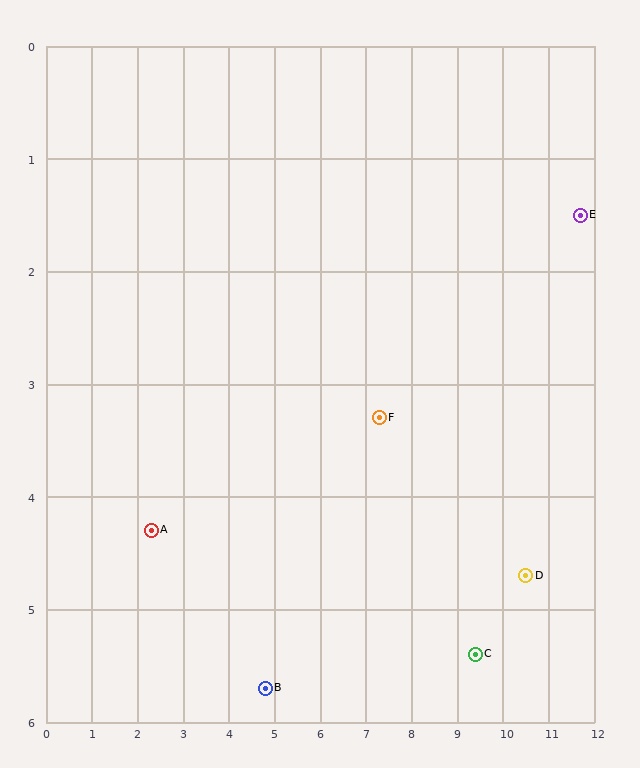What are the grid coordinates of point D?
Point D is at approximately (10.5, 4.7).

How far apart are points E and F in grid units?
Points E and F are about 4.8 grid units apart.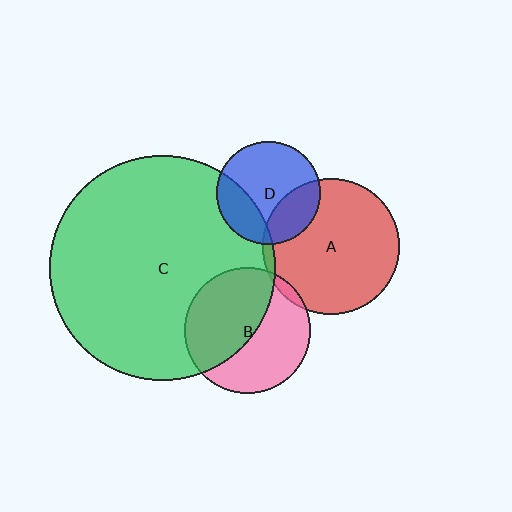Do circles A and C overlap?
Yes.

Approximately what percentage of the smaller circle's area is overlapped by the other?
Approximately 5%.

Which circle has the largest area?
Circle C (green).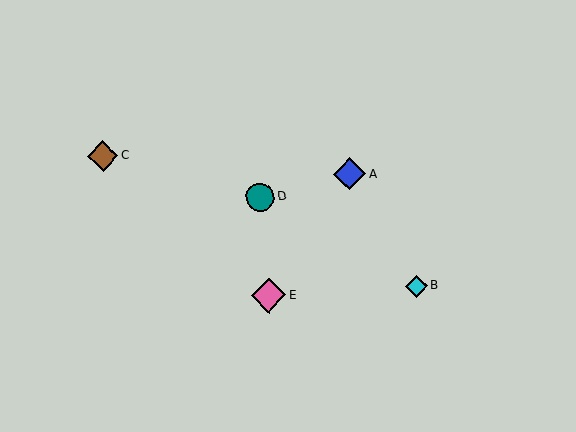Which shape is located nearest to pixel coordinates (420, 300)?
The cyan diamond (labeled B) at (416, 286) is nearest to that location.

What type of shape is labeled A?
Shape A is a blue diamond.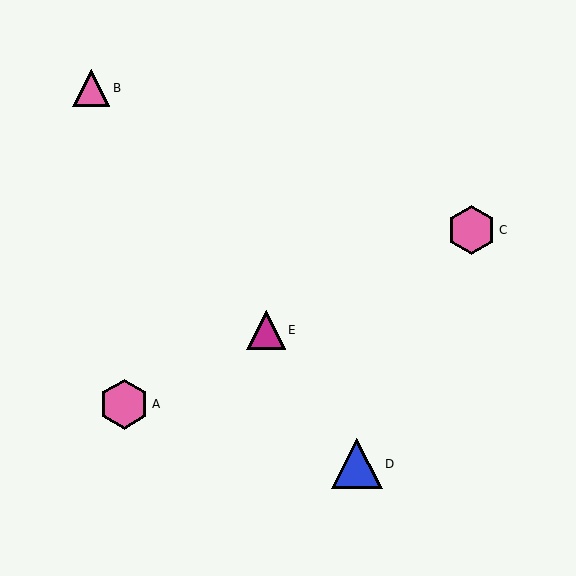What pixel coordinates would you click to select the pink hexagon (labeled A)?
Click at (124, 404) to select the pink hexagon A.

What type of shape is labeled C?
Shape C is a pink hexagon.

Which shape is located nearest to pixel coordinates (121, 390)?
The pink hexagon (labeled A) at (124, 404) is nearest to that location.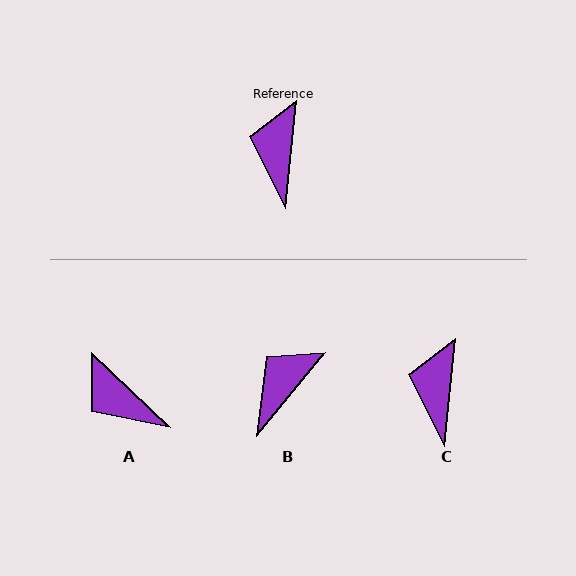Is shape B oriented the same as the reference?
No, it is off by about 34 degrees.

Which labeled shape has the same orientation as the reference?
C.